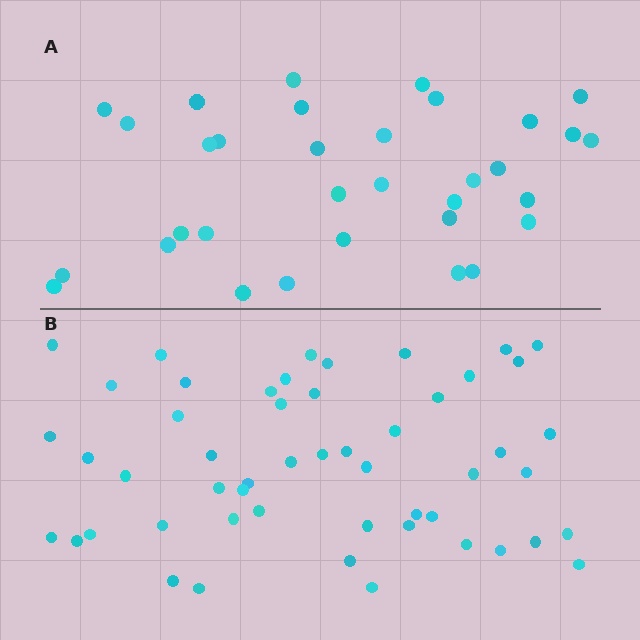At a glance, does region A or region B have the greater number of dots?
Region B (the bottom region) has more dots.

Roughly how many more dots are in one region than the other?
Region B has approximately 20 more dots than region A.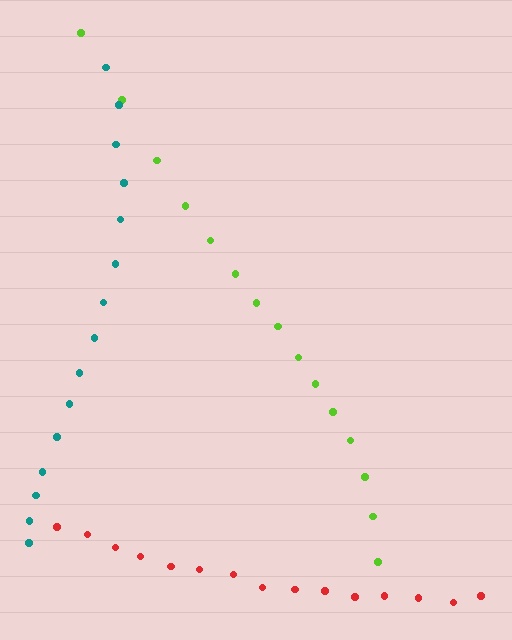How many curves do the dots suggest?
There are 3 distinct paths.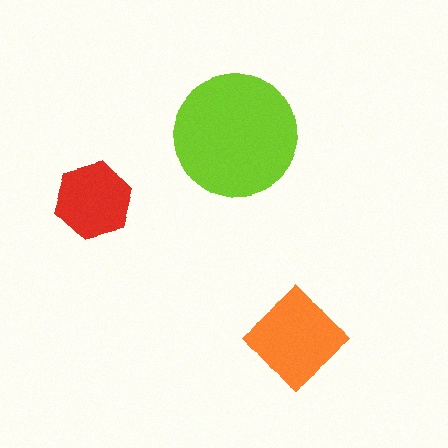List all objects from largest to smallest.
The lime circle, the orange diamond, the red hexagon.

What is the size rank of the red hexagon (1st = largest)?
3rd.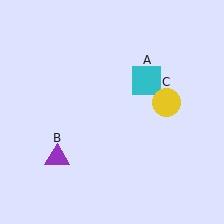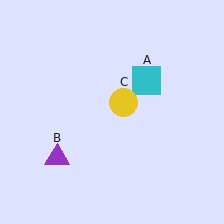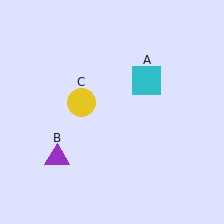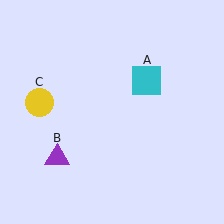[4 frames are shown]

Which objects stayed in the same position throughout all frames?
Cyan square (object A) and purple triangle (object B) remained stationary.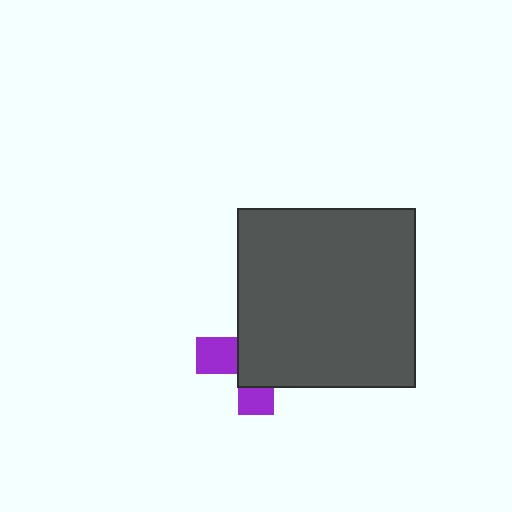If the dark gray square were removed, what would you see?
You would see the complete purple cross.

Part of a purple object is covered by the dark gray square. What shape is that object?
It is a cross.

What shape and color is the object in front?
The object in front is a dark gray square.